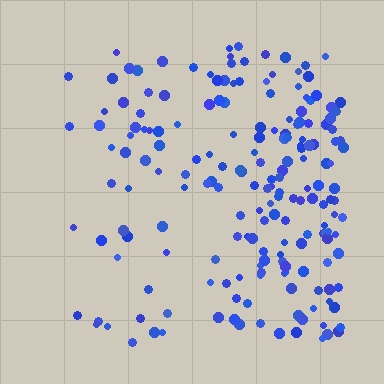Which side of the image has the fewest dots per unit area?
The left.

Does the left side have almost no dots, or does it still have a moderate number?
Still a moderate number, just noticeably fewer than the right.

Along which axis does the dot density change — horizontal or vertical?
Horizontal.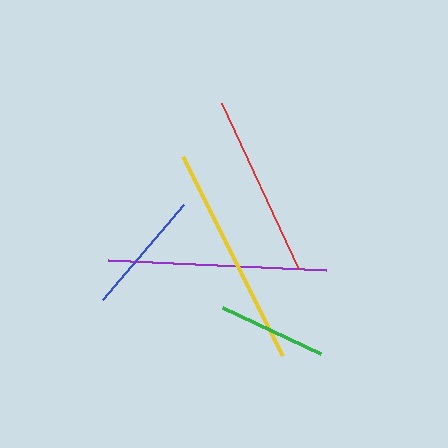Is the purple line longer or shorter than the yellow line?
The yellow line is longer than the purple line.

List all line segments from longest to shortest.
From longest to shortest: yellow, purple, red, blue, green.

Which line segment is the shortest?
The green line is the shortest at approximately 108 pixels.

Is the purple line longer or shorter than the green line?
The purple line is longer than the green line.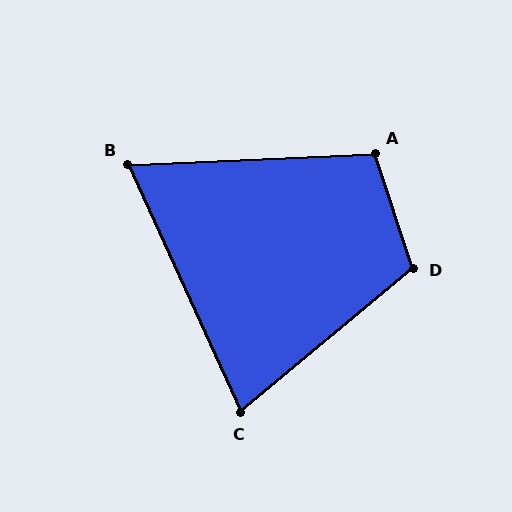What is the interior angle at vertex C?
Approximately 75 degrees (acute).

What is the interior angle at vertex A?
Approximately 105 degrees (obtuse).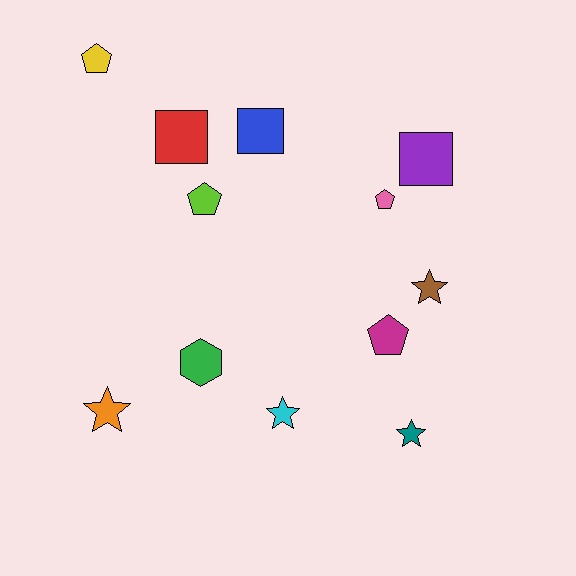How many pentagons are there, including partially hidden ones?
There are 4 pentagons.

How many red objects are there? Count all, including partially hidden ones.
There is 1 red object.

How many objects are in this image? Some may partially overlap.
There are 12 objects.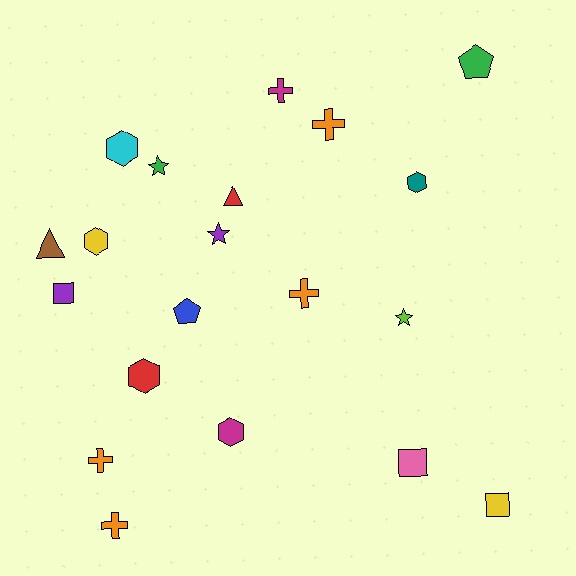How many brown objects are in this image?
There is 1 brown object.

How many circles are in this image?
There are no circles.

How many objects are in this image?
There are 20 objects.